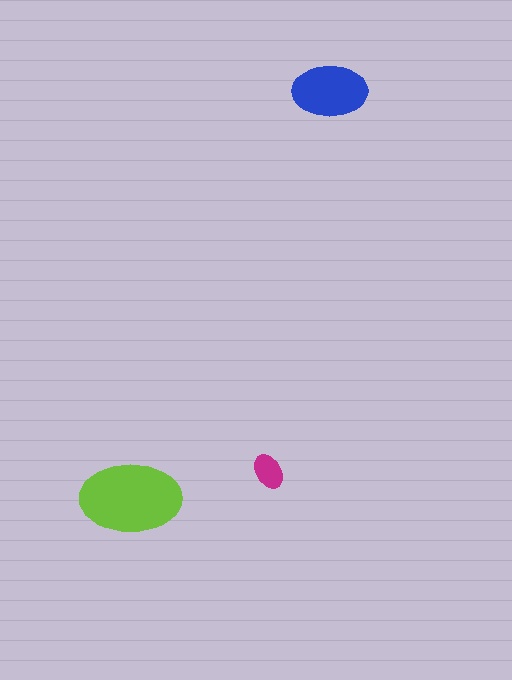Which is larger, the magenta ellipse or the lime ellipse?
The lime one.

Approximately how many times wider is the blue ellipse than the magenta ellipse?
About 2 times wider.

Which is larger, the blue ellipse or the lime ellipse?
The lime one.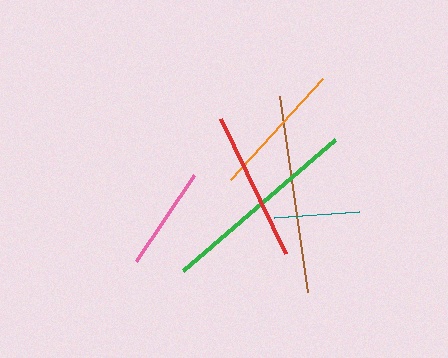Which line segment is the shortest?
The teal line is the shortest at approximately 86 pixels.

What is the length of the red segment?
The red segment is approximately 150 pixels long.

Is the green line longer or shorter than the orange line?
The green line is longer than the orange line.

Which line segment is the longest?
The green line is the longest at approximately 200 pixels.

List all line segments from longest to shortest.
From longest to shortest: green, brown, red, orange, pink, teal.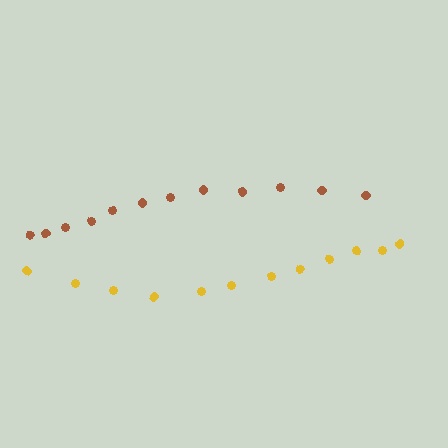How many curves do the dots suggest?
There are 2 distinct paths.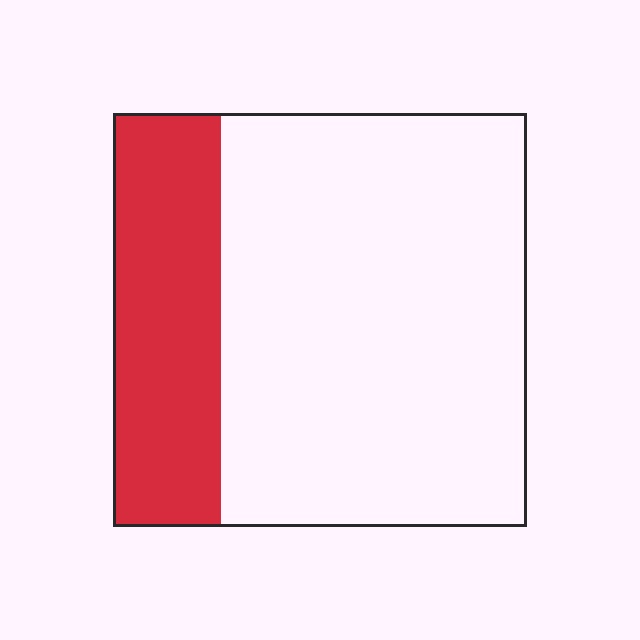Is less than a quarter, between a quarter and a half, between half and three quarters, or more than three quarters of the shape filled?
Between a quarter and a half.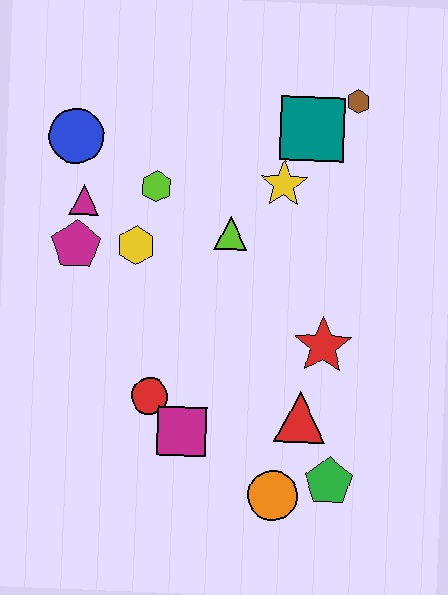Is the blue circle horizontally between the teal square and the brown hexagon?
No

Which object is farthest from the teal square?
The orange circle is farthest from the teal square.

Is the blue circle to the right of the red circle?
No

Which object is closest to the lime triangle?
The yellow star is closest to the lime triangle.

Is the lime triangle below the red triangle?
No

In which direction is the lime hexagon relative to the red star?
The lime hexagon is to the left of the red star.